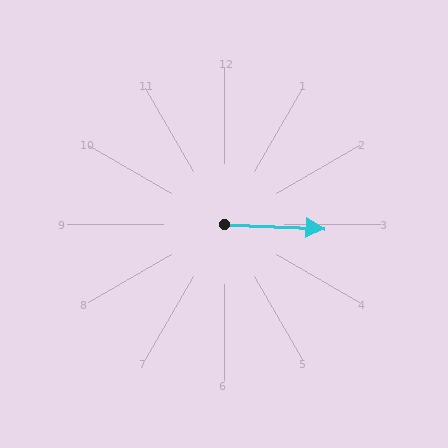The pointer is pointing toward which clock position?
Roughly 3 o'clock.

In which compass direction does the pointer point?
East.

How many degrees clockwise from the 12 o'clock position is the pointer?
Approximately 93 degrees.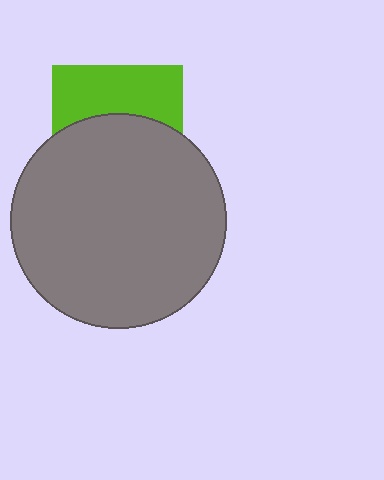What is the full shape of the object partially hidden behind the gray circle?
The partially hidden object is a lime square.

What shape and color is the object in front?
The object in front is a gray circle.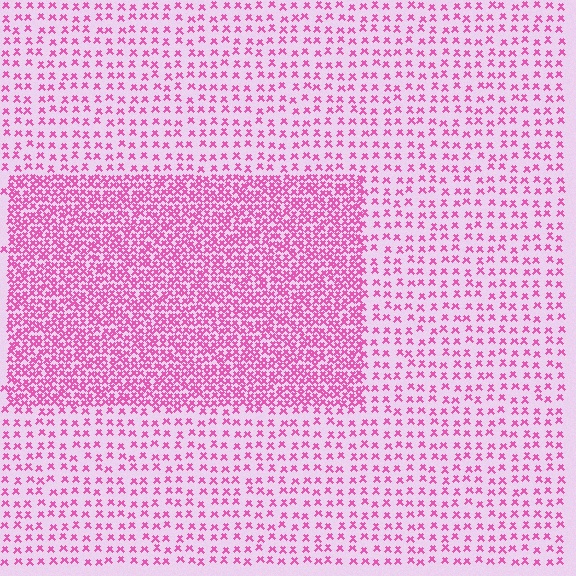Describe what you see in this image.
The image contains small pink elements arranged at two different densities. A rectangle-shaped region is visible where the elements are more densely packed than the surrounding area.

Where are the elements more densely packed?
The elements are more densely packed inside the rectangle boundary.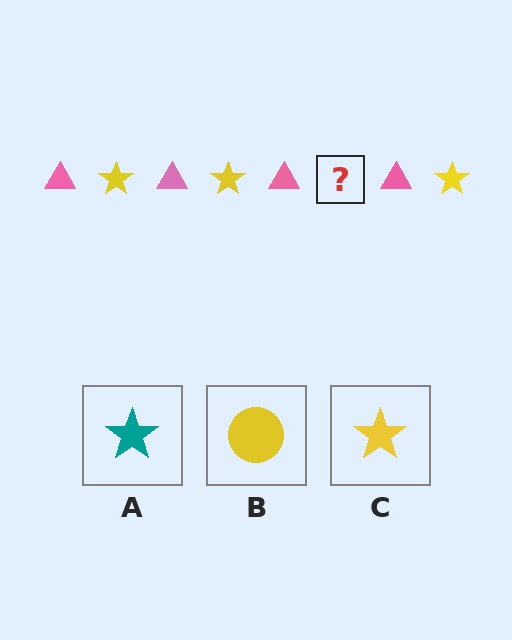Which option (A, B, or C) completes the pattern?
C.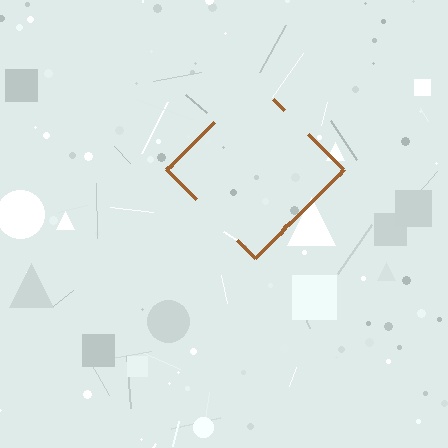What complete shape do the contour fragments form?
The contour fragments form a diamond.